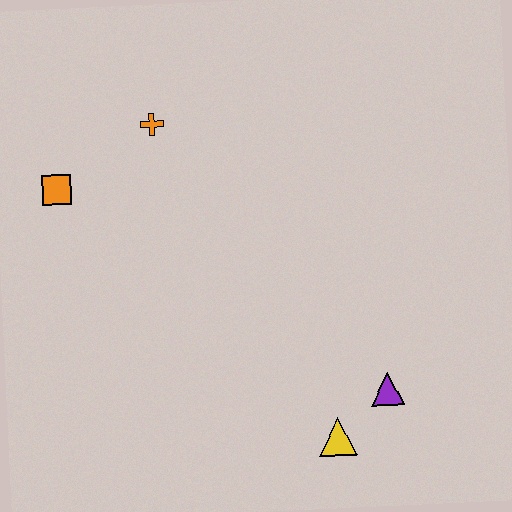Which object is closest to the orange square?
The orange cross is closest to the orange square.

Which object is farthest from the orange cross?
The yellow triangle is farthest from the orange cross.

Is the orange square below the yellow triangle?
No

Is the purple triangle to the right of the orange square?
Yes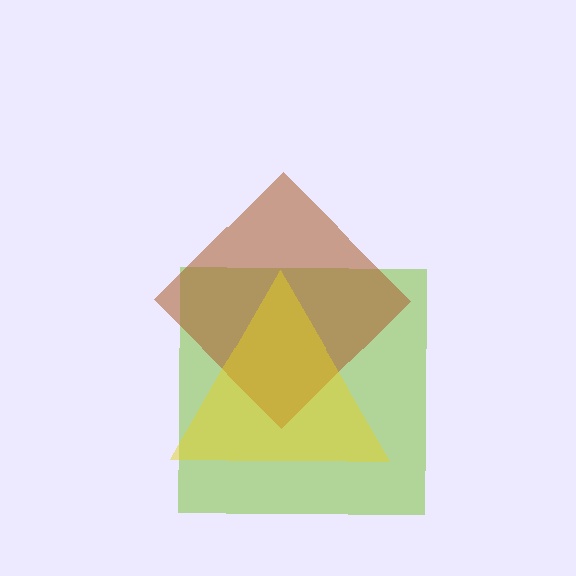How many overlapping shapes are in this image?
There are 3 overlapping shapes in the image.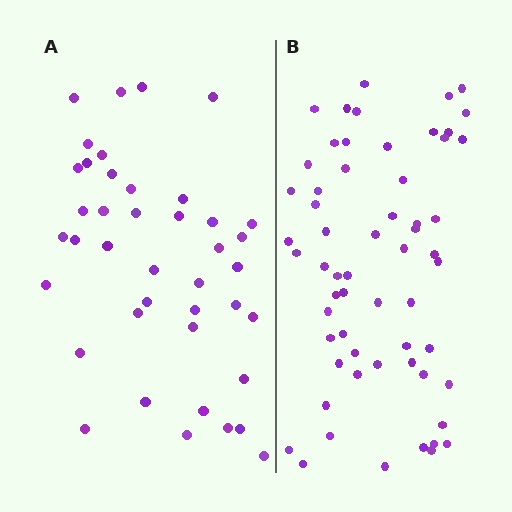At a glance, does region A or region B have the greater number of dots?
Region B (the right region) has more dots.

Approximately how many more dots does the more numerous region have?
Region B has approximately 20 more dots than region A.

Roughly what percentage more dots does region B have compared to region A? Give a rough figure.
About 45% more.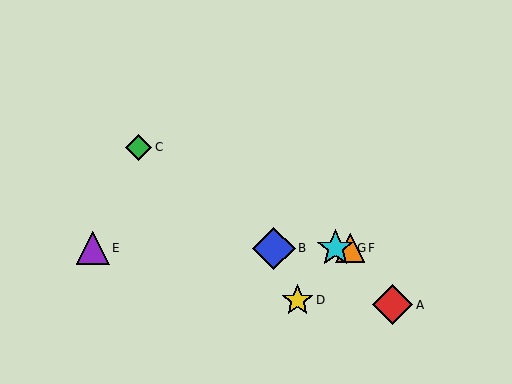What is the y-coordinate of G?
Object G is at y≈248.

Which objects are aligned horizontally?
Objects B, E, F, G are aligned horizontally.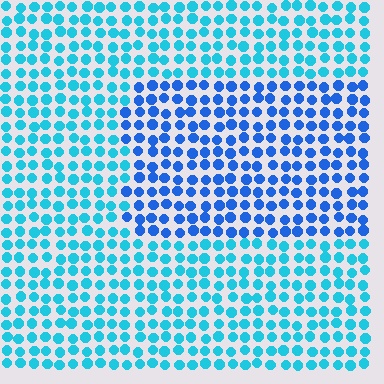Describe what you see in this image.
The image is filled with small cyan elements in a uniform arrangement. A rectangle-shaped region is visible where the elements are tinted to a slightly different hue, forming a subtle color boundary.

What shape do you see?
I see a rectangle.